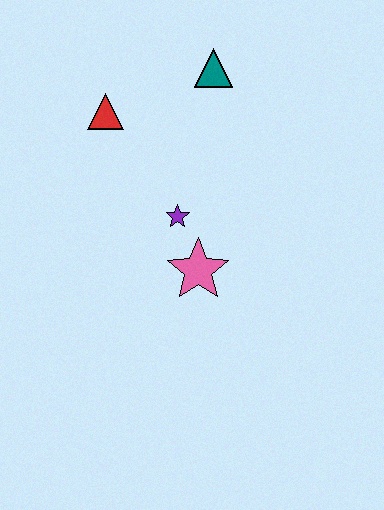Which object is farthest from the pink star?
The teal triangle is farthest from the pink star.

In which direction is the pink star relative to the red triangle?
The pink star is below the red triangle.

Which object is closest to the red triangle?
The teal triangle is closest to the red triangle.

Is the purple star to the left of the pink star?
Yes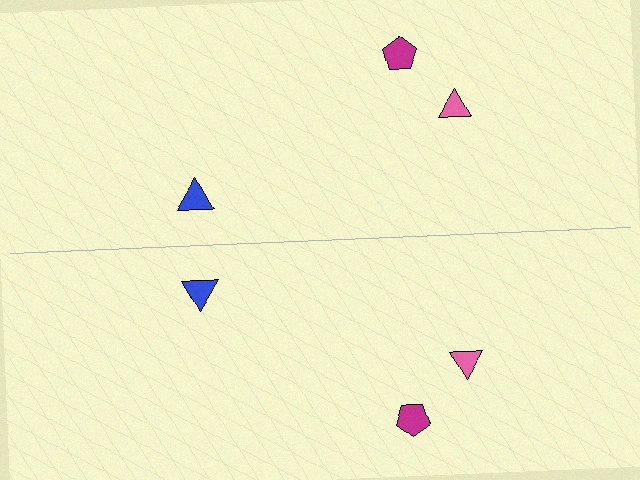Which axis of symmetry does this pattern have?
The pattern has a horizontal axis of symmetry running through the center of the image.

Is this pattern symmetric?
Yes, this pattern has bilateral (reflection) symmetry.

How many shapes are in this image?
There are 6 shapes in this image.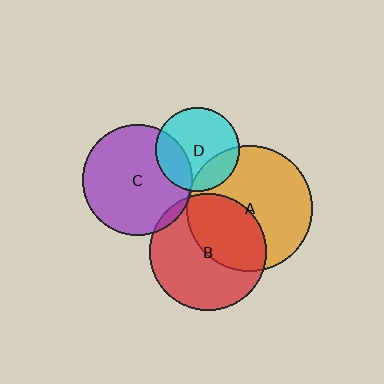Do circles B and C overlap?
Yes.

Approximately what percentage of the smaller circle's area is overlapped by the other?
Approximately 5%.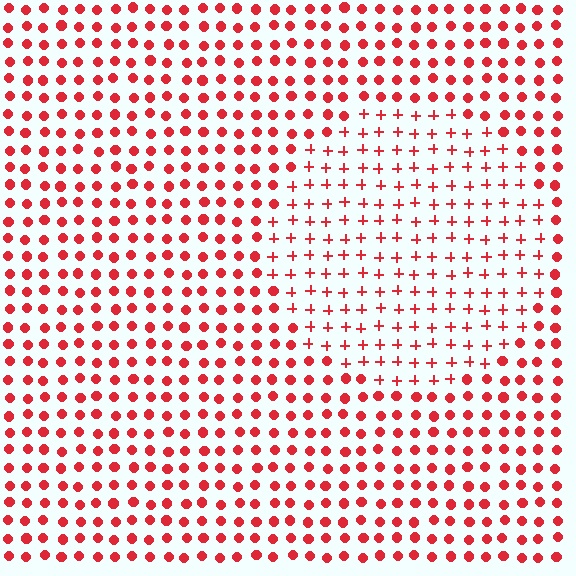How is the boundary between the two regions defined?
The boundary is defined by a change in element shape: plus signs inside vs. circles outside. All elements share the same color and spacing.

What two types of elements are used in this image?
The image uses plus signs inside the circle region and circles outside it.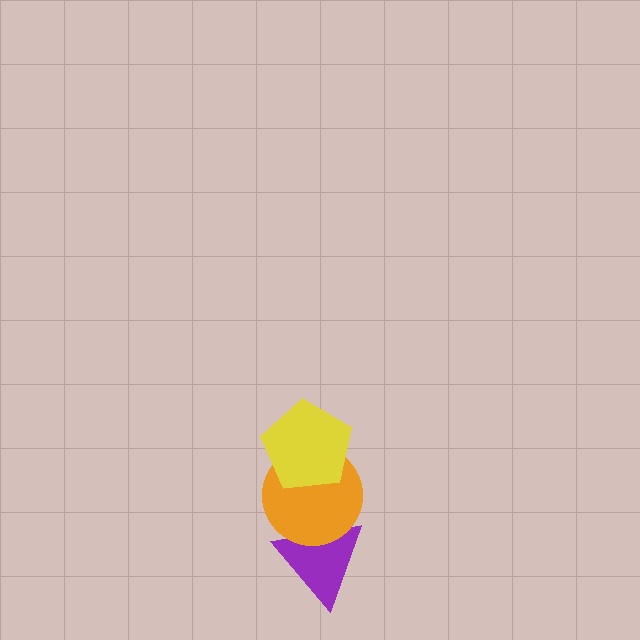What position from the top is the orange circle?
The orange circle is 2nd from the top.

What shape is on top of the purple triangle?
The orange circle is on top of the purple triangle.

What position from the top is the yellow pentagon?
The yellow pentagon is 1st from the top.